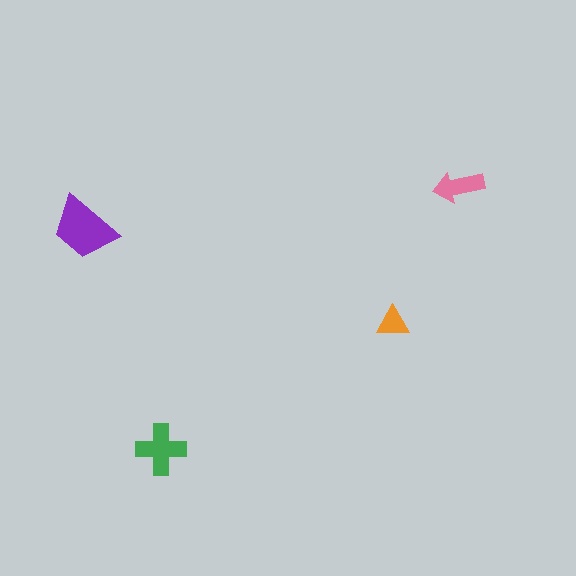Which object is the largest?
The purple trapezoid.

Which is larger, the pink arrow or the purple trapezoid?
The purple trapezoid.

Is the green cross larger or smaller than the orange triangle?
Larger.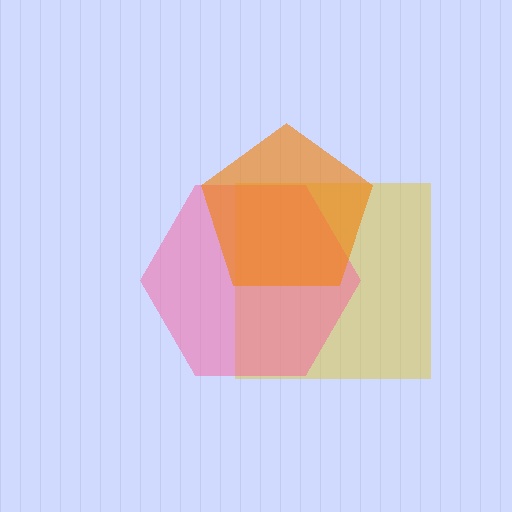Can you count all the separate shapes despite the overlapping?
Yes, there are 3 separate shapes.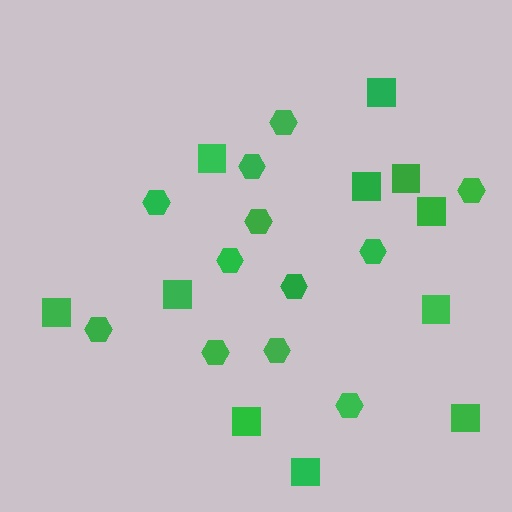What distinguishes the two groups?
There are 2 groups: one group of hexagons (12) and one group of squares (11).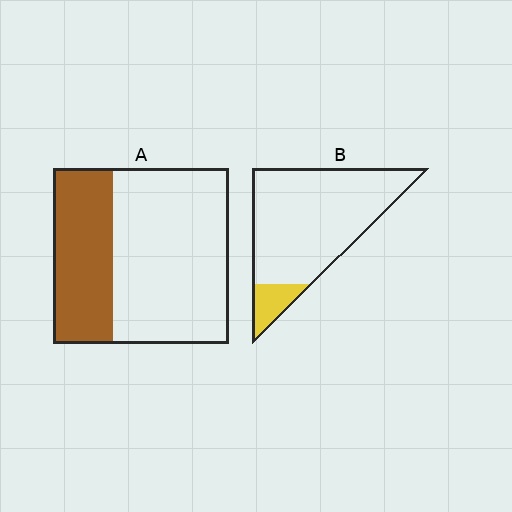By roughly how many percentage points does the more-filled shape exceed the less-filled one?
By roughly 20 percentage points (A over B).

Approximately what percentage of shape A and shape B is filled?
A is approximately 35% and B is approximately 10%.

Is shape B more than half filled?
No.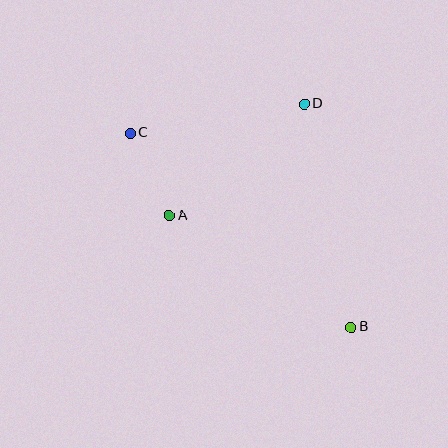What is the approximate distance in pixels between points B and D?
The distance between B and D is approximately 228 pixels.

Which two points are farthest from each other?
Points B and C are farthest from each other.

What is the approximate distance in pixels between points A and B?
The distance between A and B is approximately 213 pixels.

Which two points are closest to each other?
Points A and C are closest to each other.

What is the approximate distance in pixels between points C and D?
The distance between C and D is approximately 177 pixels.